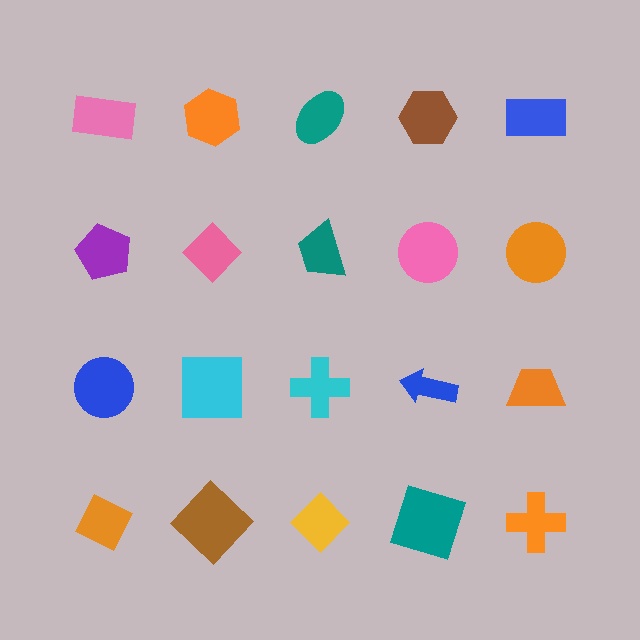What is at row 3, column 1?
A blue circle.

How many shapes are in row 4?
5 shapes.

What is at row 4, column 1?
An orange diamond.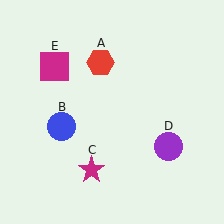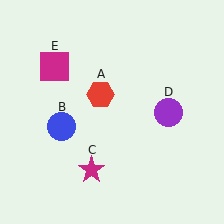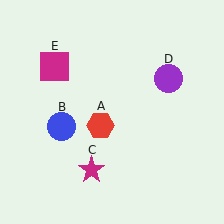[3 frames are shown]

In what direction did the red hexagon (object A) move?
The red hexagon (object A) moved down.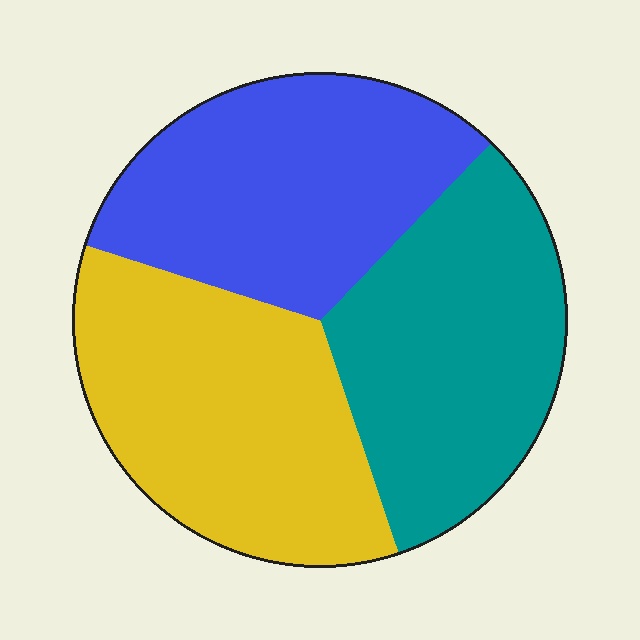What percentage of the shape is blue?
Blue covers 32% of the shape.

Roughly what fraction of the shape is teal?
Teal takes up about one third (1/3) of the shape.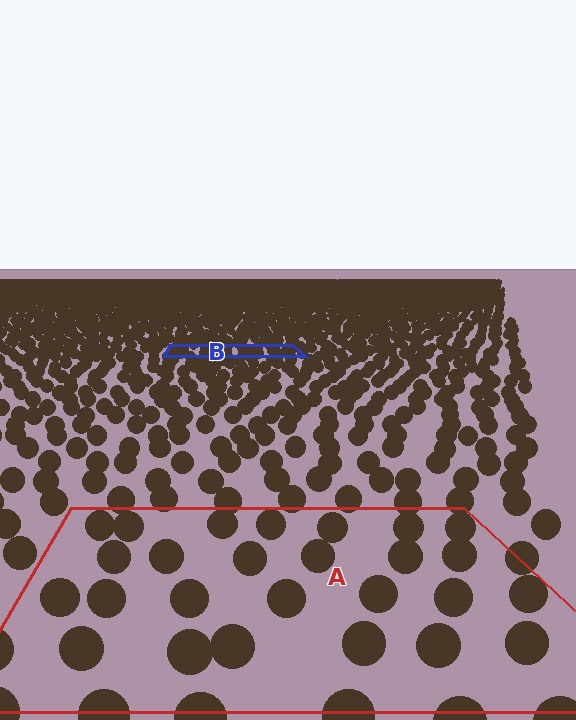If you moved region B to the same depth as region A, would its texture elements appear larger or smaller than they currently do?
They would appear larger. At a closer depth, the same texture elements are projected at a bigger on-screen size.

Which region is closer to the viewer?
Region A is closer. The texture elements there are larger and more spread out.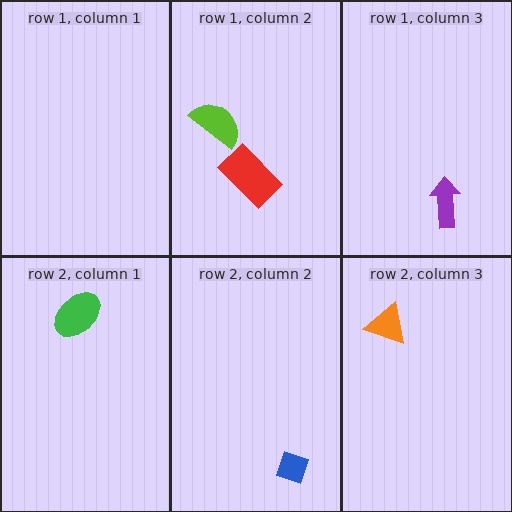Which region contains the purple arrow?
The row 1, column 3 region.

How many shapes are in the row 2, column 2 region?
1.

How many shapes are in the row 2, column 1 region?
1.